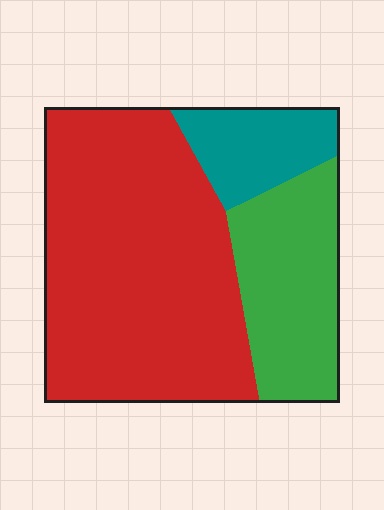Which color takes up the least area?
Teal, at roughly 15%.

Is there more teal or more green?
Green.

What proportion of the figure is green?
Green takes up less than a quarter of the figure.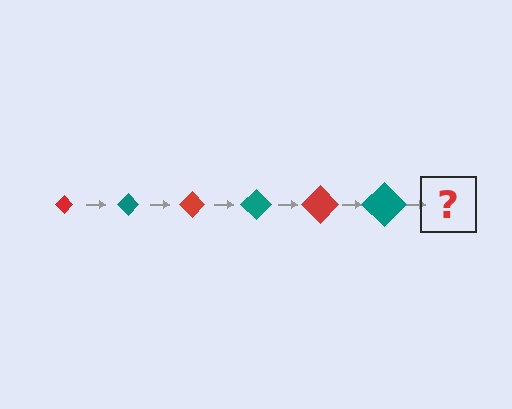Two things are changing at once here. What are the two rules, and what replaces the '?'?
The two rules are that the diamond grows larger each step and the color cycles through red and teal. The '?' should be a red diamond, larger than the previous one.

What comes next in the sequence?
The next element should be a red diamond, larger than the previous one.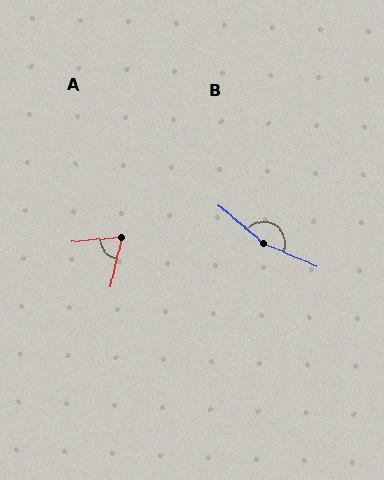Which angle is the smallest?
A, at approximately 72 degrees.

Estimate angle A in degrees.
Approximately 72 degrees.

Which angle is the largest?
B, at approximately 162 degrees.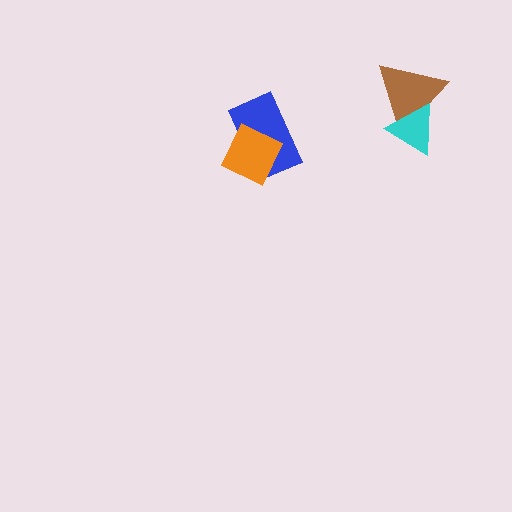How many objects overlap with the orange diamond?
1 object overlaps with the orange diamond.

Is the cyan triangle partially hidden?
No, no other shape covers it.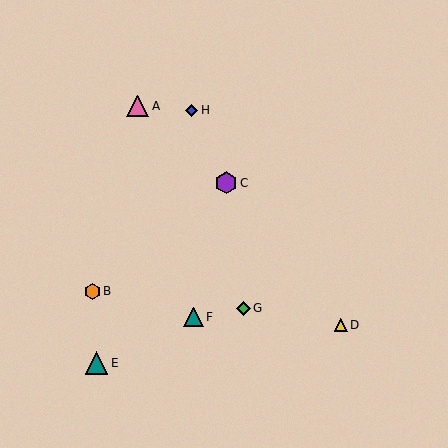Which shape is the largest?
The teal triangle (labeled E) is the largest.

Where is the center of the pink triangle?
The center of the pink triangle is at (138, 106).